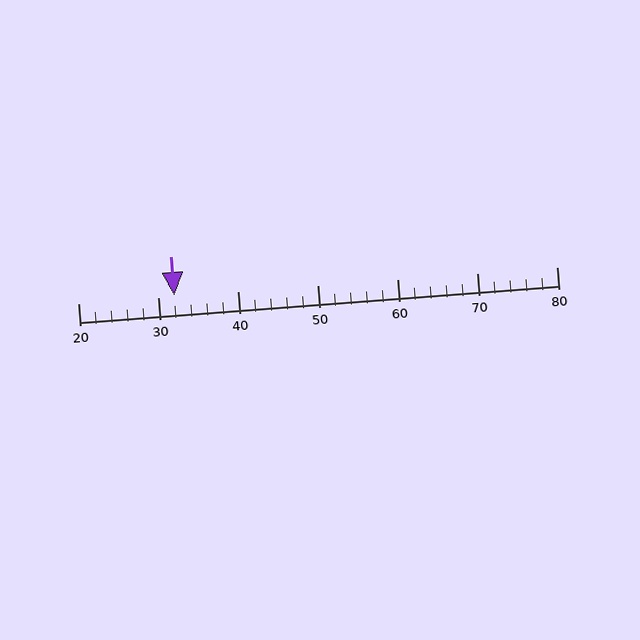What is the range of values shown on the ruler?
The ruler shows values from 20 to 80.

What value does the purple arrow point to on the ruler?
The purple arrow points to approximately 32.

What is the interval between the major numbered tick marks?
The major tick marks are spaced 10 units apart.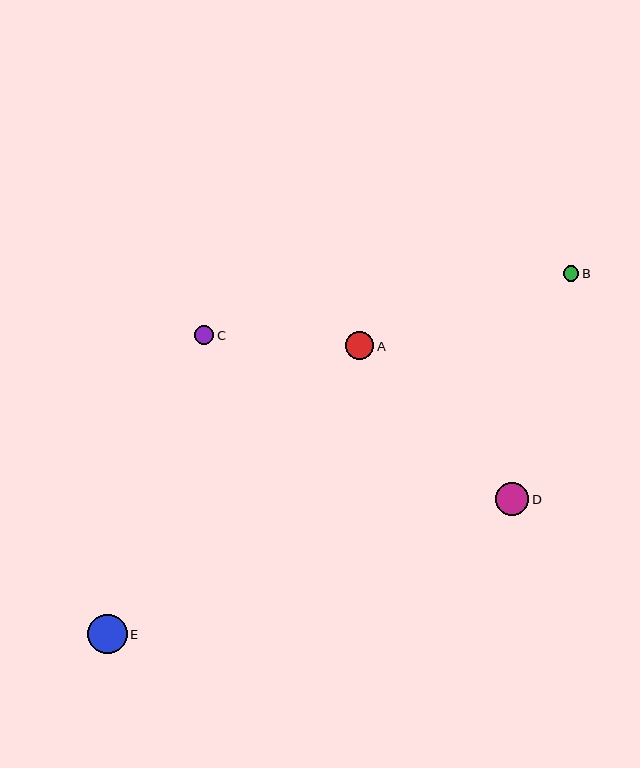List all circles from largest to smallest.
From largest to smallest: E, D, A, C, B.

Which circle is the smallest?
Circle B is the smallest with a size of approximately 15 pixels.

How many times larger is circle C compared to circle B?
Circle C is approximately 1.2 times the size of circle B.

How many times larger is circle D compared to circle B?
Circle D is approximately 2.2 times the size of circle B.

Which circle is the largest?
Circle E is the largest with a size of approximately 40 pixels.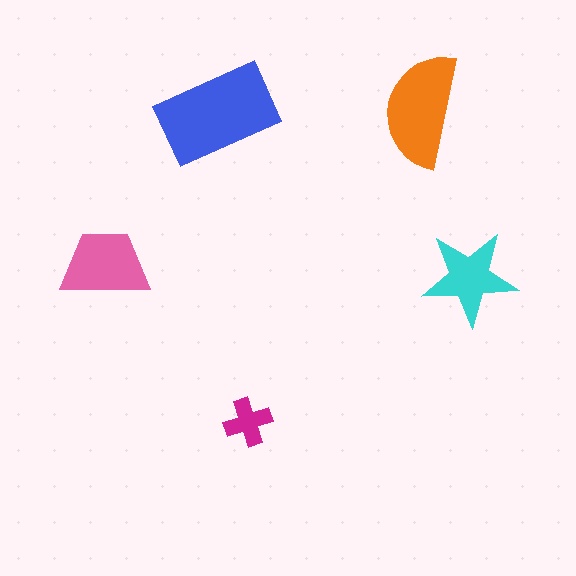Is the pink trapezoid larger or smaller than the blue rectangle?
Smaller.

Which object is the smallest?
The magenta cross.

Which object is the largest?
The blue rectangle.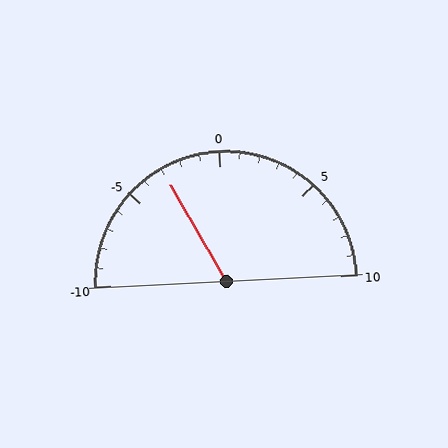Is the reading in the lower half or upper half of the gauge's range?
The reading is in the lower half of the range (-10 to 10).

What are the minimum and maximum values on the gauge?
The gauge ranges from -10 to 10.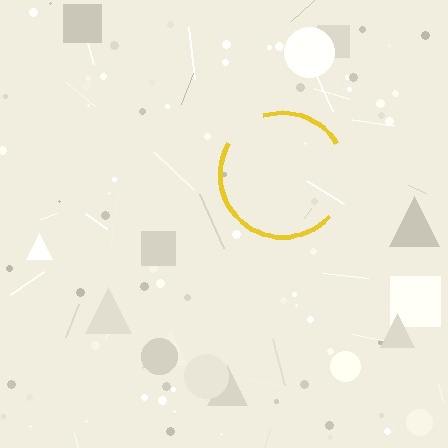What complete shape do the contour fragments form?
The contour fragments form a circle.